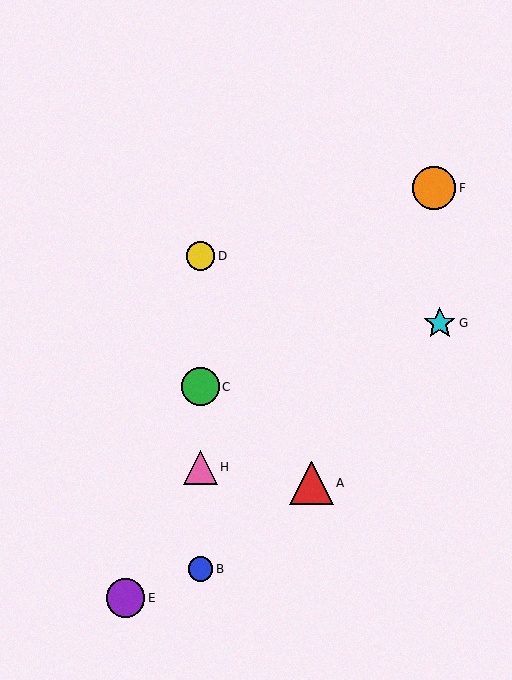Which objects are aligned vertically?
Objects B, C, D, H are aligned vertically.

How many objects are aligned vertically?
4 objects (B, C, D, H) are aligned vertically.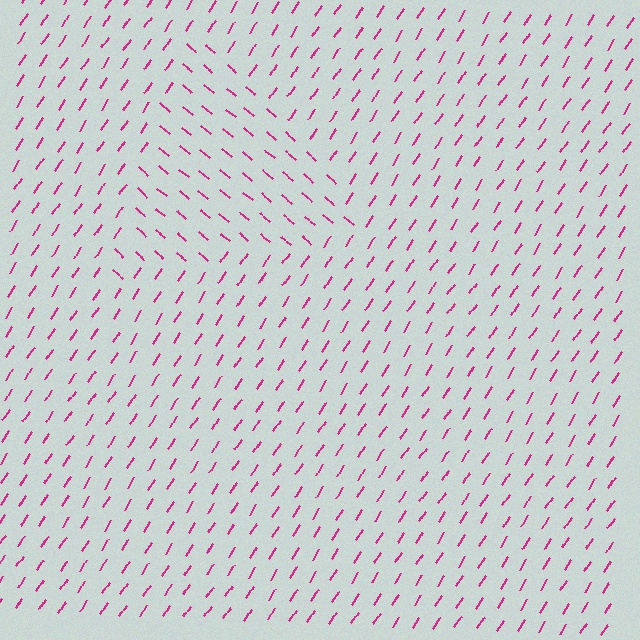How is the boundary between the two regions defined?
The boundary is defined purely by a change in line orientation (approximately 83 degrees difference). All lines are the same color and thickness.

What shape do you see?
I see a triangle.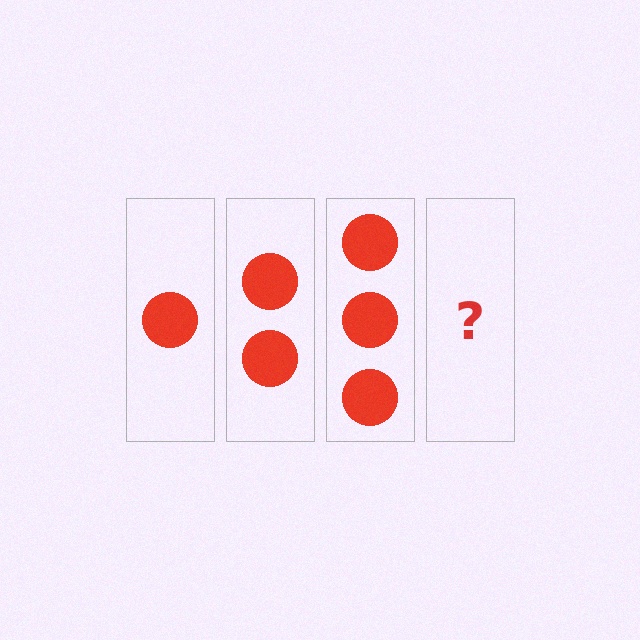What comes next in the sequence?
The next element should be 4 circles.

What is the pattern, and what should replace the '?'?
The pattern is that each step adds one more circle. The '?' should be 4 circles.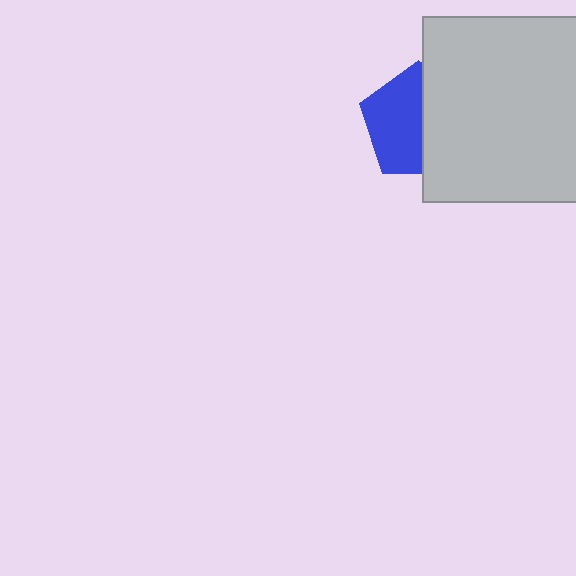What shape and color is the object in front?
The object in front is a light gray square.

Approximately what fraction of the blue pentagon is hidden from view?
Roughly 46% of the blue pentagon is hidden behind the light gray square.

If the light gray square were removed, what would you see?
You would see the complete blue pentagon.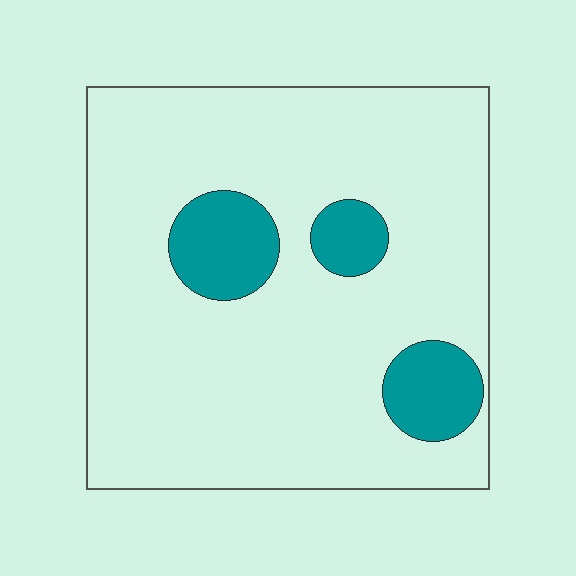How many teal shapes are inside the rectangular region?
3.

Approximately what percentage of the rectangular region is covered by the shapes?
Approximately 15%.